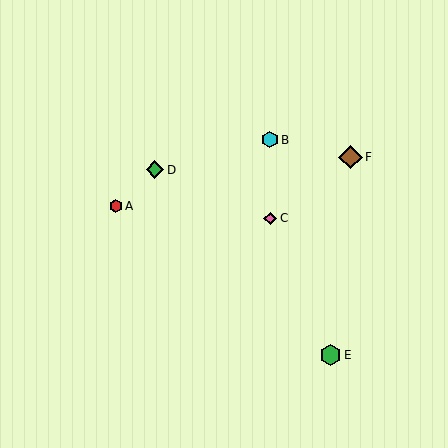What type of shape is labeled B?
Shape B is a cyan hexagon.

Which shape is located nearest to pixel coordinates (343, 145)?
The brown diamond (labeled F) at (350, 157) is nearest to that location.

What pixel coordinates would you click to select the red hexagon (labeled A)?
Click at (116, 206) to select the red hexagon A.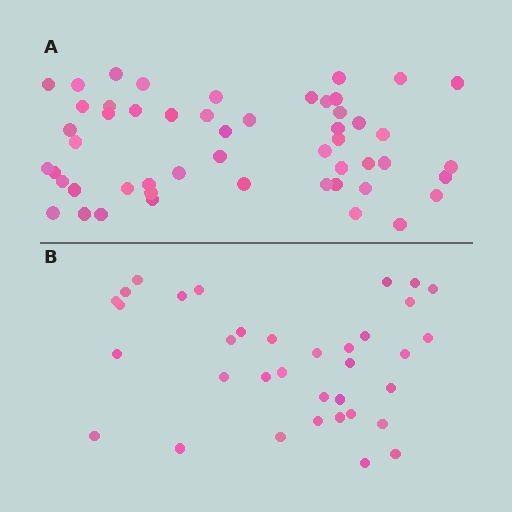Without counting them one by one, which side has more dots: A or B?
Region A (the top region) has more dots.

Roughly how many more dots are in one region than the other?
Region A has approximately 15 more dots than region B.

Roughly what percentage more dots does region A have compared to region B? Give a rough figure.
About 50% more.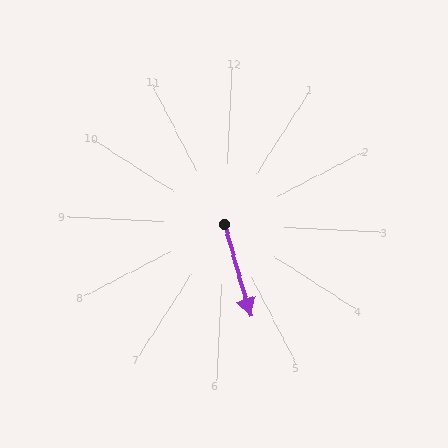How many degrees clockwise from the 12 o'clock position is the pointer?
Approximately 161 degrees.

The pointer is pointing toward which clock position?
Roughly 5 o'clock.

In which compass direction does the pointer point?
South.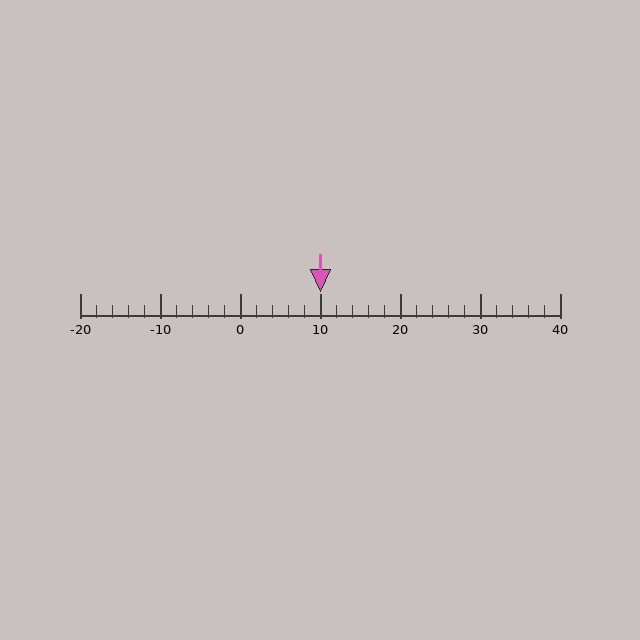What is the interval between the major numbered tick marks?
The major tick marks are spaced 10 units apart.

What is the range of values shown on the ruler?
The ruler shows values from -20 to 40.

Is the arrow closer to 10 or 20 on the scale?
The arrow is closer to 10.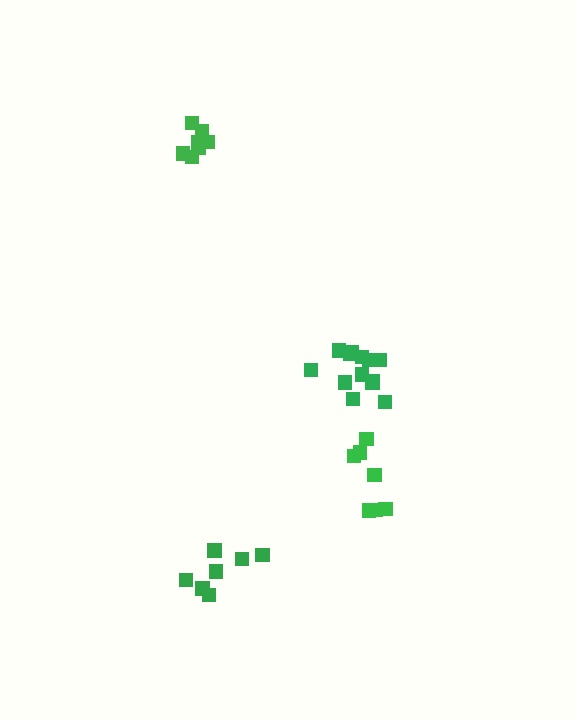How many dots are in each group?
Group 1: 7 dots, Group 2: 7 dots, Group 3: 7 dots, Group 4: 13 dots (34 total).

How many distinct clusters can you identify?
There are 4 distinct clusters.